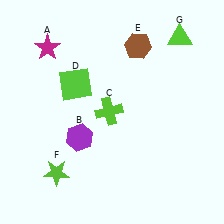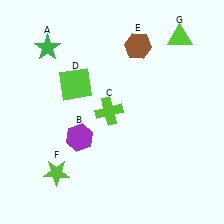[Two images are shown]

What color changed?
The star (A) changed from magenta in Image 1 to green in Image 2.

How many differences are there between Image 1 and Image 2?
There is 1 difference between the two images.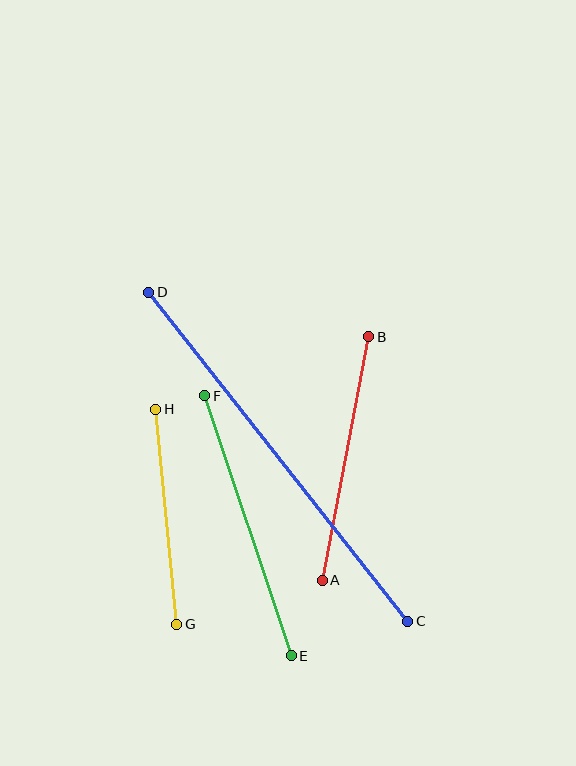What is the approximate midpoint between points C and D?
The midpoint is at approximately (278, 457) pixels.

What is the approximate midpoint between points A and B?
The midpoint is at approximately (346, 458) pixels.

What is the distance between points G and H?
The distance is approximately 216 pixels.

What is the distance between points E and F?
The distance is approximately 274 pixels.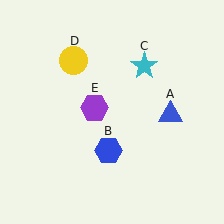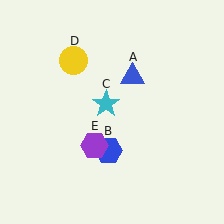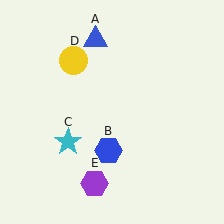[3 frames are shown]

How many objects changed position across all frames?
3 objects changed position: blue triangle (object A), cyan star (object C), purple hexagon (object E).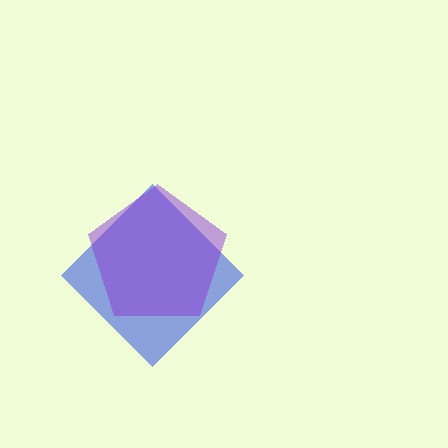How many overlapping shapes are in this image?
There are 2 overlapping shapes in the image.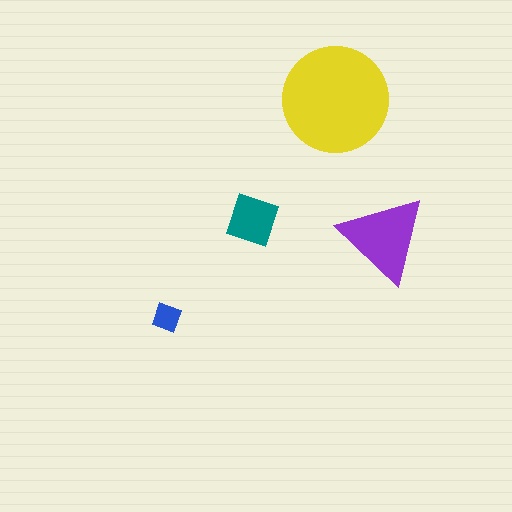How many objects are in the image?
There are 4 objects in the image.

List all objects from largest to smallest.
The yellow circle, the purple triangle, the teal square, the blue diamond.